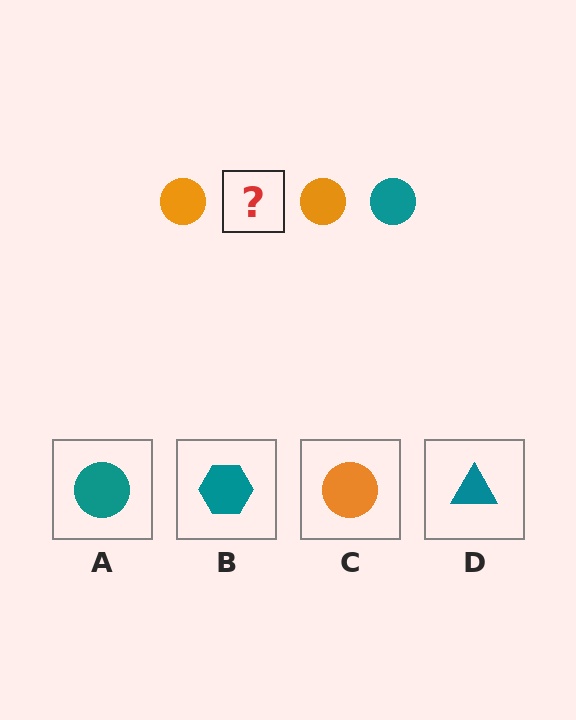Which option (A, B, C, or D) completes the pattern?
A.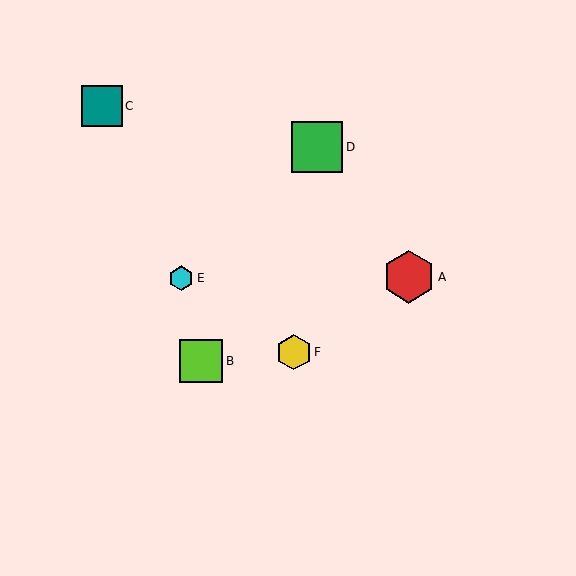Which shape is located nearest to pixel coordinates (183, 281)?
The cyan hexagon (labeled E) at (181, 278) is nearest to that location.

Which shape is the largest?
The red hexagon (labeled A) is the largest.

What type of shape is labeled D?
Shape D is a green square.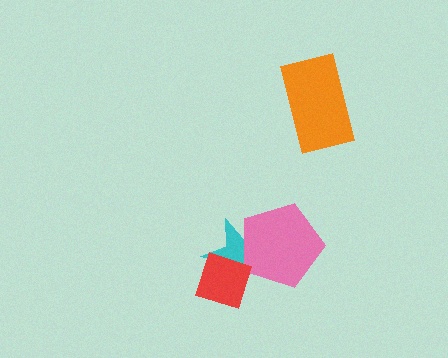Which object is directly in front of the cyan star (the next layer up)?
The pink pentagon is directly in front of the cyan star.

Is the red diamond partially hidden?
No, no other shape covers it.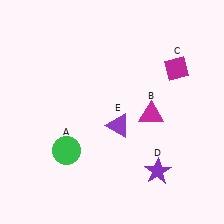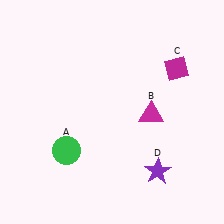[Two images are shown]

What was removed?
The purple triangle (E) was removed in Image 2.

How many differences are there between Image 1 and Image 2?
There is 1 difference between the two images.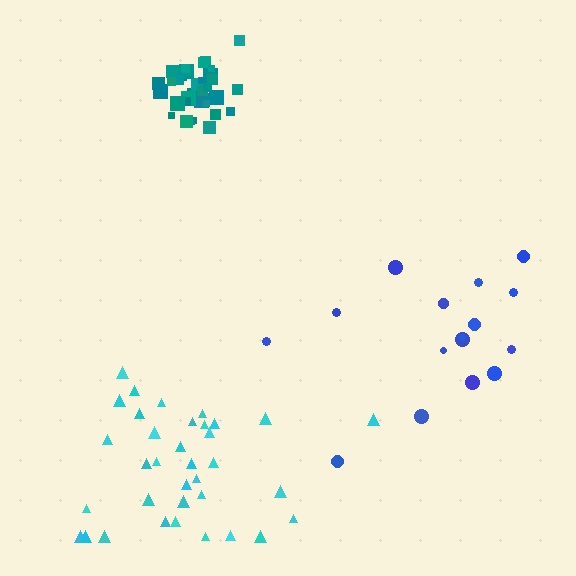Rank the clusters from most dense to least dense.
teal, cyan, blue.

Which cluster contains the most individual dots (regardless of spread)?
Cyan (35).